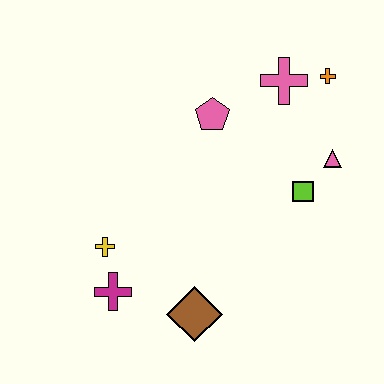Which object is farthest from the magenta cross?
The orange cross is farthest from the magenta cross.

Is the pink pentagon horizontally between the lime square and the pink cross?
No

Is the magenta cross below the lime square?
Yes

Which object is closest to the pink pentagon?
The pink cross is closest to the pink pentagon.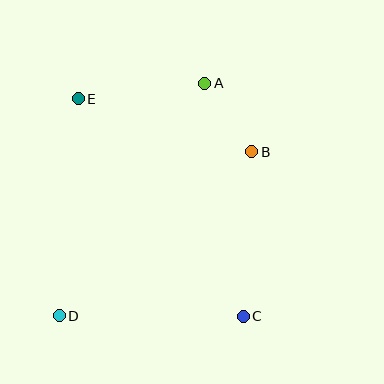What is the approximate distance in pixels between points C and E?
The distance between C and E is approximately 273 pixels.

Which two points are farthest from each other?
Points A and D are farthest from each other.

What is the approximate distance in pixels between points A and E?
The distance between A and E is approximately 127 pixels.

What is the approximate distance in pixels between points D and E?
The distance between D and E is approximately 218 pixels.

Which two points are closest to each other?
Points A and B are closest to each other.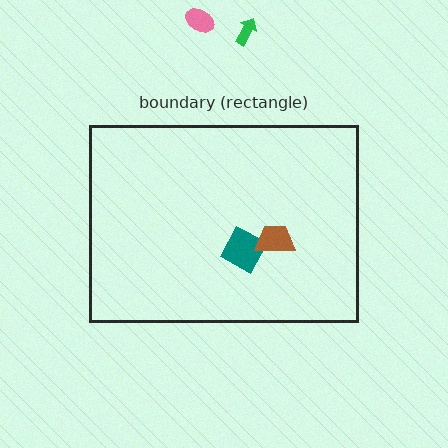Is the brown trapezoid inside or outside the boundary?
Inside.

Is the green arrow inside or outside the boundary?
Outside.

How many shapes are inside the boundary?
2 inside, 2 outside.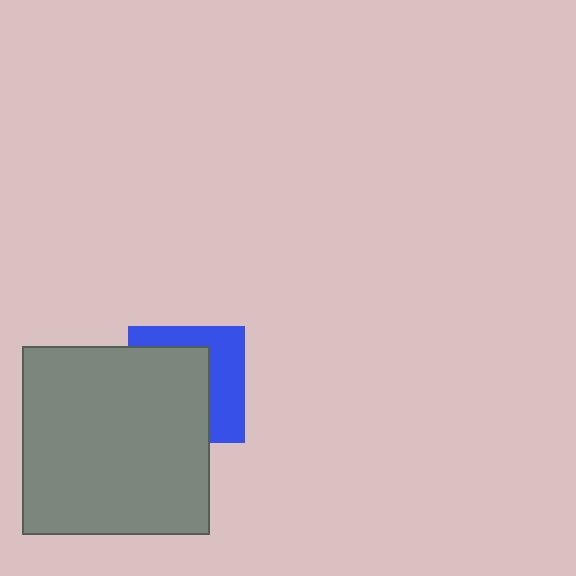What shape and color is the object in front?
The object in front is a gray rectangle.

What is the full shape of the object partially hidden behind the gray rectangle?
The partially hidden object is a blue square.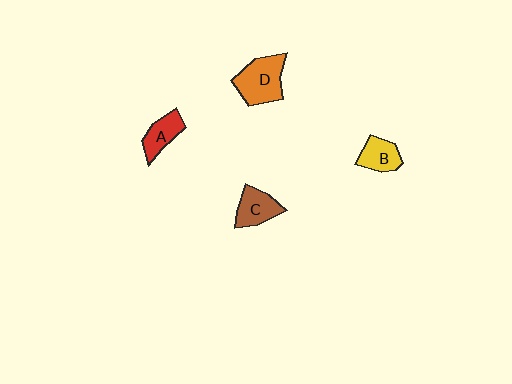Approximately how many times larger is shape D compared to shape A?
Approximately 1.6 times.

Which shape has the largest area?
Shape D (orange).